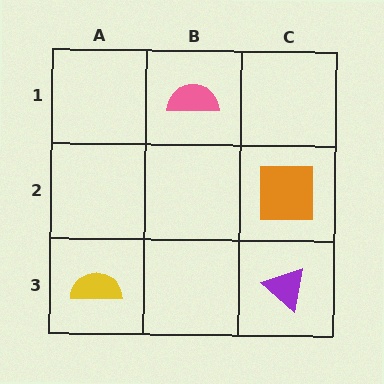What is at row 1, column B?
A pink semicircle.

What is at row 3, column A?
A yellow semicircle.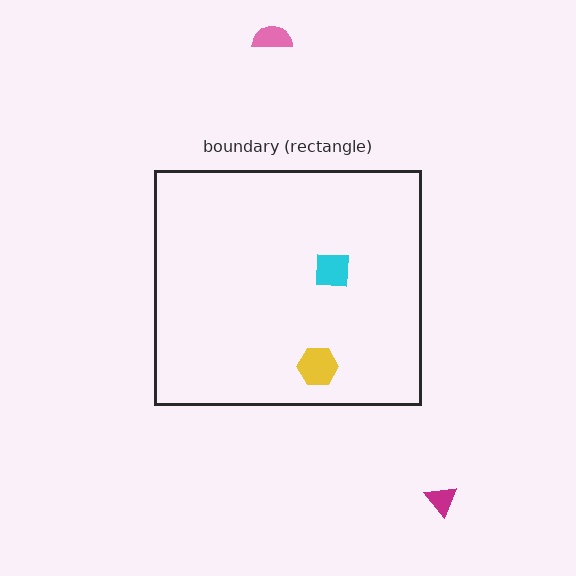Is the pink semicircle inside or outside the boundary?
Outside.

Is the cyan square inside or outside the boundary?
Inside.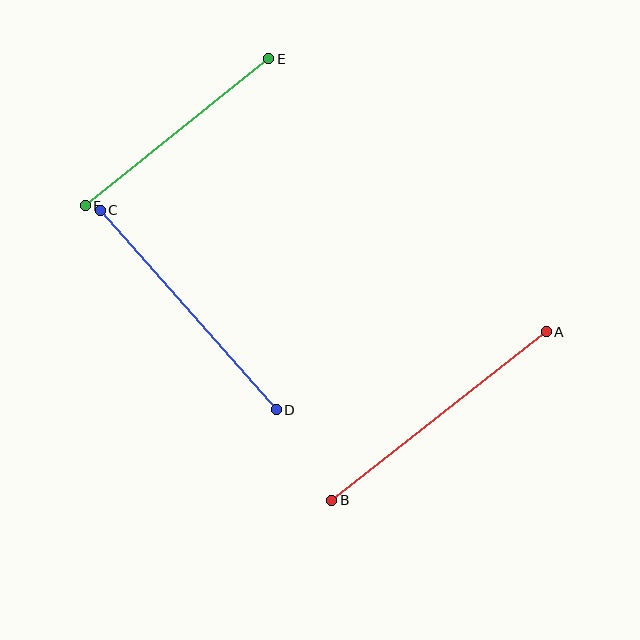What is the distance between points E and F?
The distance is approximately 235 pixels.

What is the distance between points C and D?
The distance is approximately 266 pixels.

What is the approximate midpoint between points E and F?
The midpoint is at approximately (177, 132) pixels.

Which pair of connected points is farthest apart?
Points A and B are farthest apart.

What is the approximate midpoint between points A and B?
The midpoint is at approximately (439, 416) pixels.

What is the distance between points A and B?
The distance is approximately 273 pixels.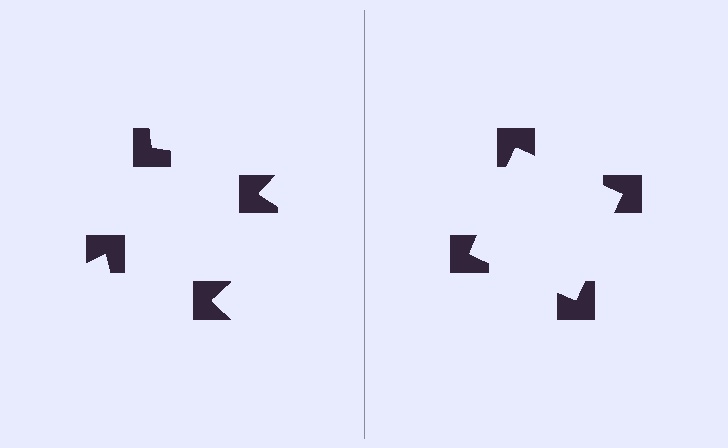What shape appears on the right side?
An illusory square.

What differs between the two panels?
The notched squares are positioned identically on both sides; only the wedge orientations differ. On the right they align to a square; on the left they are misaligned.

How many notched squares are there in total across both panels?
8 — 4 on each side.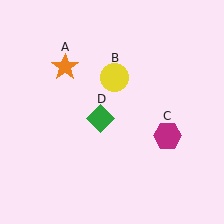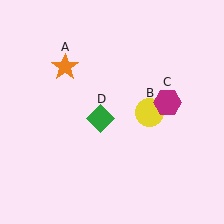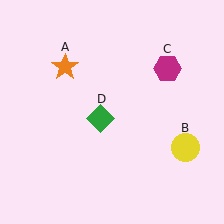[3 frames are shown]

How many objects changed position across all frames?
2 objects changed position: yellow circle (object B), magenta hexagon (object C).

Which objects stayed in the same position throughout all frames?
Orange star (object A) and green diamond (object D) remained stationary.